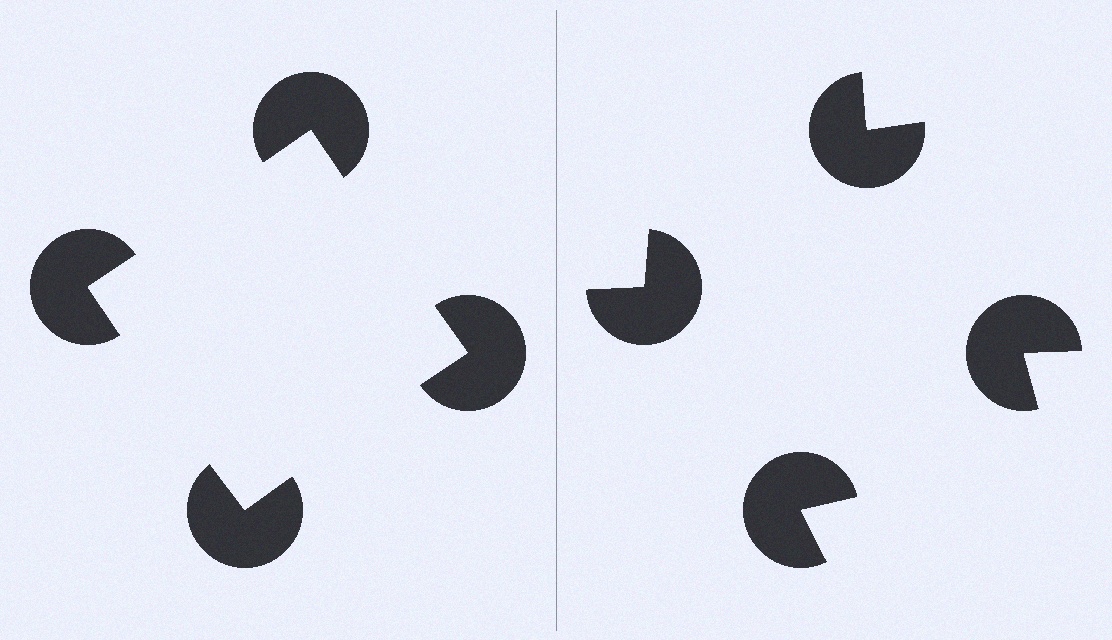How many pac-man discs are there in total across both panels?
8 — 4 on each side.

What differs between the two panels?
The pac-man discs are positioned identically on both sides; only the wedge orientations differ. On the left they align to a square; on the right they are misaligned.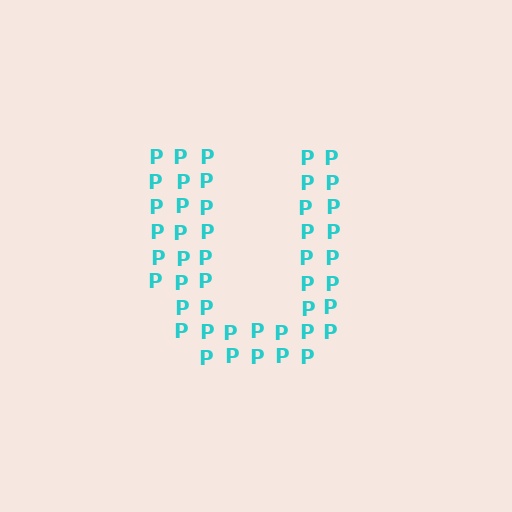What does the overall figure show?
The overall figure shows the letter U.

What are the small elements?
The small elements are letter P's.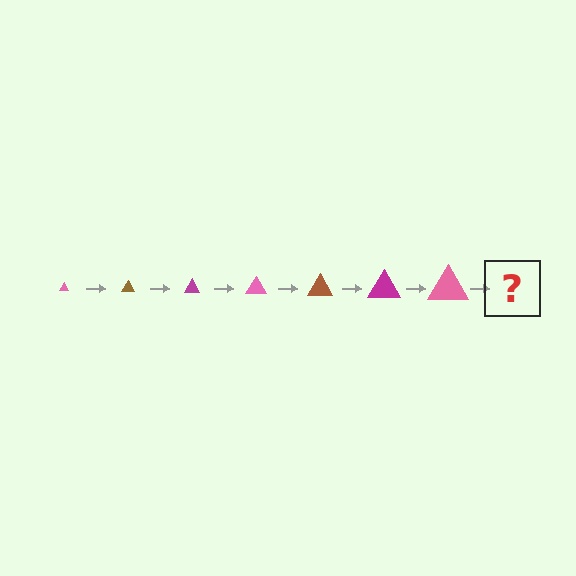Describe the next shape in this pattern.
It should be a brown triangle, larger than the previous one.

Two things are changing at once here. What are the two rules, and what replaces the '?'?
The two rules are that the triangle grows larger each step and the color cycles through pink, brown, and magenta. The '?' should be a brown triangle, larger than the previous one.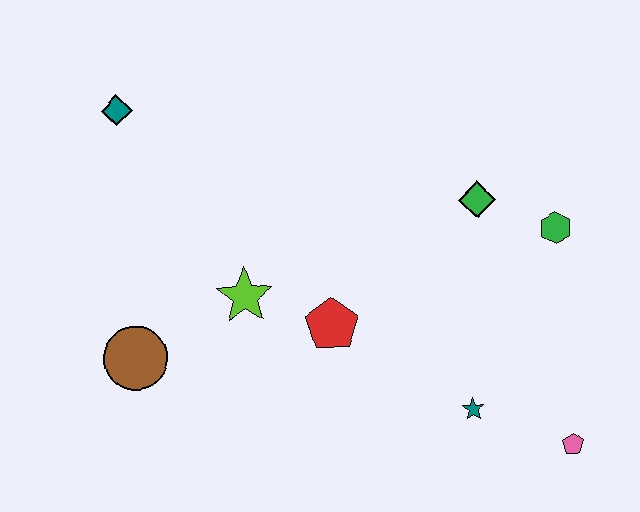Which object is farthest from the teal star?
The teal diamond is farthest from the teal star.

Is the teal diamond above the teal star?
Yes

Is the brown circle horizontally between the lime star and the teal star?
No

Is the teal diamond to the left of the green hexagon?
Yes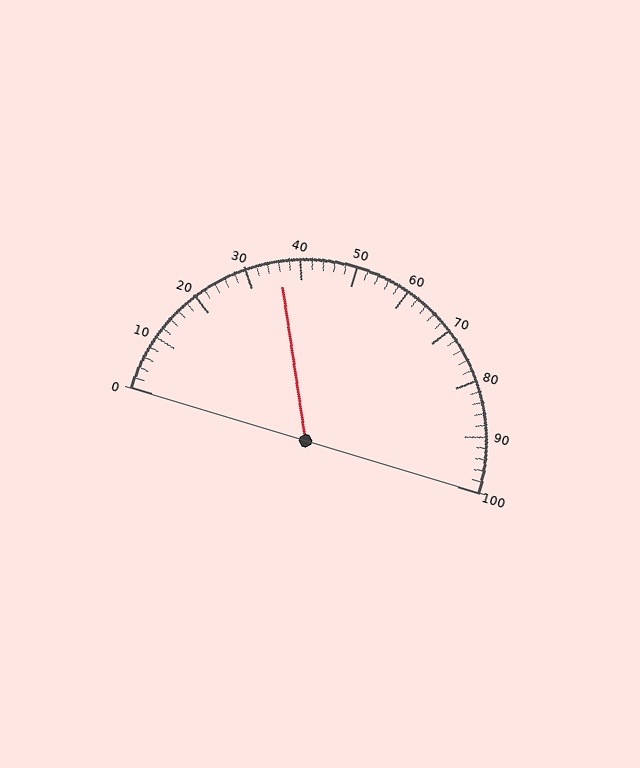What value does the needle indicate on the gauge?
The needle indicates approximately 36.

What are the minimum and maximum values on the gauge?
The gauge ranges from 0 to 100.